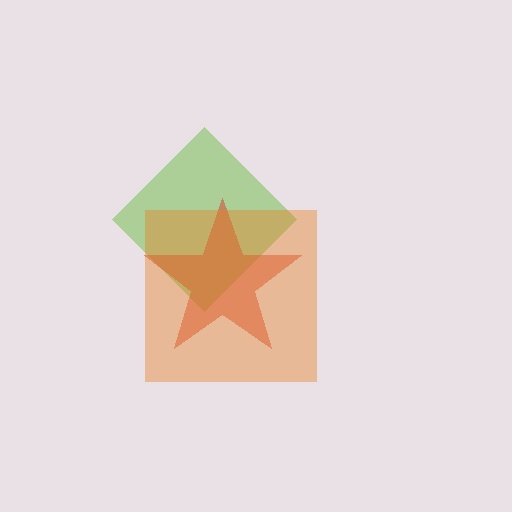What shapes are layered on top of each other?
The layered shapes are: a lime diamond, a red star, an orange square.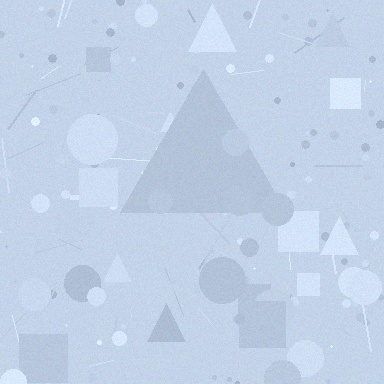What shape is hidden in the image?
A triangle is hidden in the image.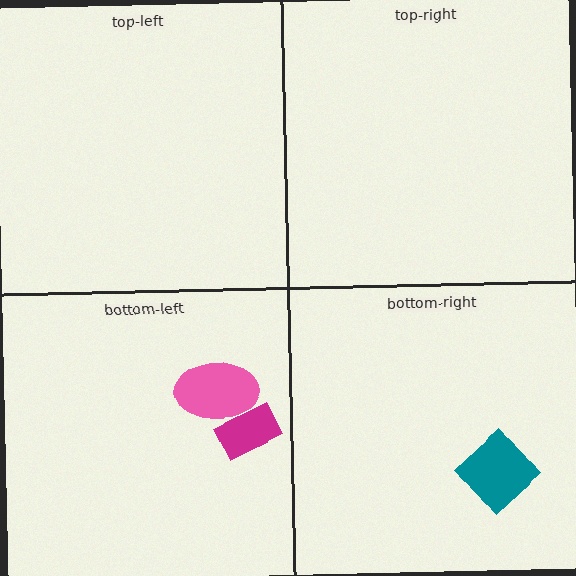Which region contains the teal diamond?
The bottom-right region.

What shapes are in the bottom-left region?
The pink ellipse, the magenta rectangle.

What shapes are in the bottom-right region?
The teal diamond.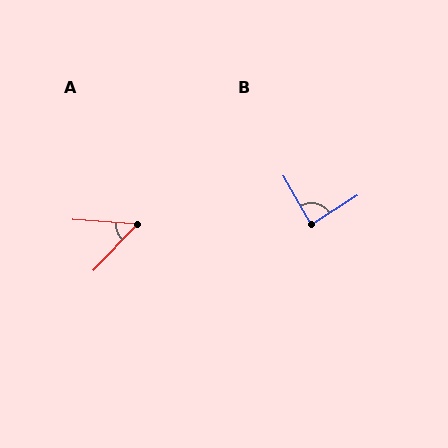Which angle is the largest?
B, at approximately 88 degrees.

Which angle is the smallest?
A, at approximately 51 degrees.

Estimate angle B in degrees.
Approximately 88 degrees.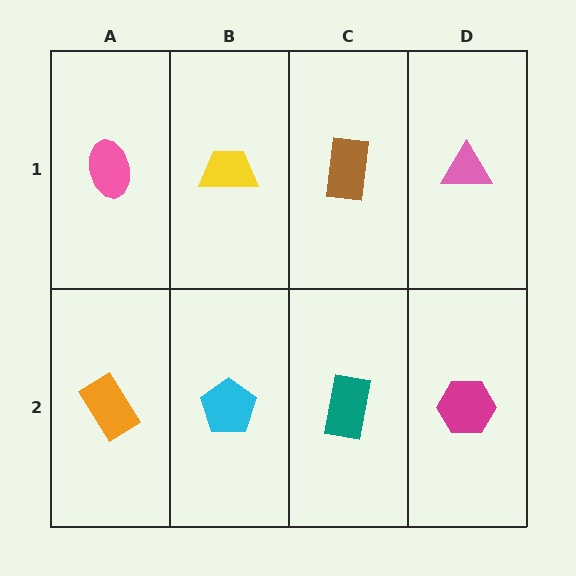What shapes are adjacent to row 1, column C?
A teal rectangle (row 2, column C), a yellow trapezoid (row 1, column B), a pink triangle (row 1, column D).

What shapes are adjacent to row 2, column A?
A pink ellipse (row 1, column A), a cyan pentagon (row 2, column B).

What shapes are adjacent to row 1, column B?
A cyan pentagon (row 2, column B), a pink ellipse (row 1, column A), a brown rectangle (row 1, column C).